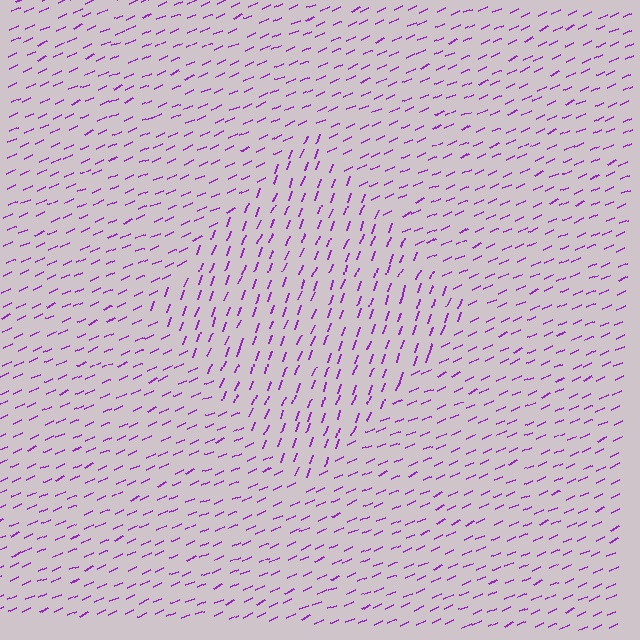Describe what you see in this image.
The image is filled with small purple line segments. A diamond region in the image has lines oriented differently from the surrounding lines, creating a visible texture boundary.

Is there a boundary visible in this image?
Yes, there is a texture boundary formed by a change in line orientation.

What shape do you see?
I see a diamond.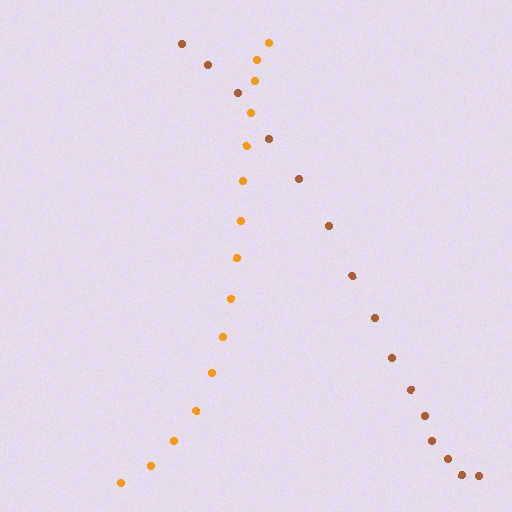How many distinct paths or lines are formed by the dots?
There are 2 distinct paths.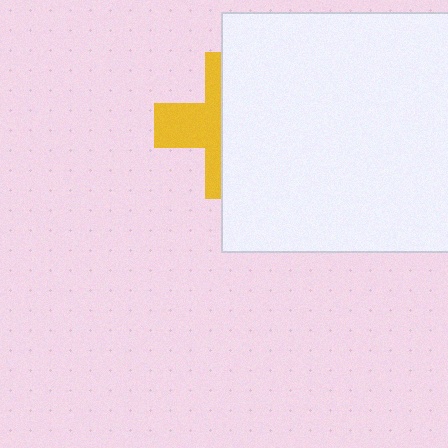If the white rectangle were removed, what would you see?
You would see the complete yellow cross.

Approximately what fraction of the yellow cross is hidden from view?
Roughly 58% of the yellow cross is hidden behind the white rectangle.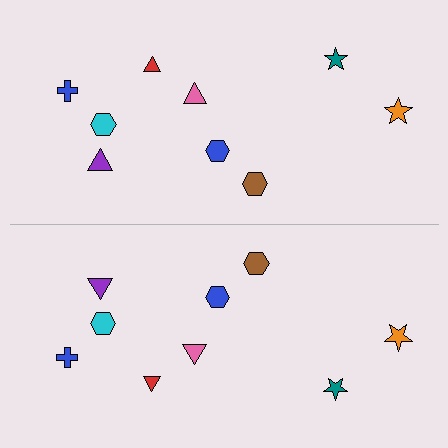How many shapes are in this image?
There are 18 shapes in this image.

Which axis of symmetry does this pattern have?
The pattern has a horizontal axis of symmetry running through the center of the image.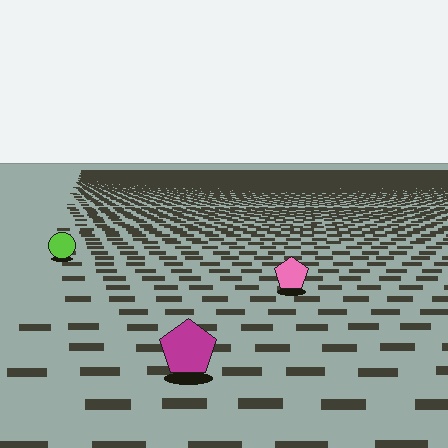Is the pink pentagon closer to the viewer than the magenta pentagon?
No. The magenta pentagon is closer — you can tell from the texture gradient: the ground texture is coarser near it.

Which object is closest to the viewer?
The magenta pentagon is closest. The texture marks near it are larger and more spread out.